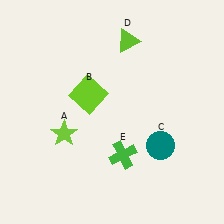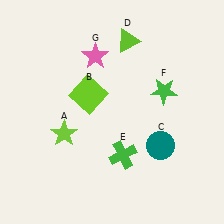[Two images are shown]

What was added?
A green star (F), a pink star (G) were added in Image 2.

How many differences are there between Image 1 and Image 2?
There are 2 differences between the two images.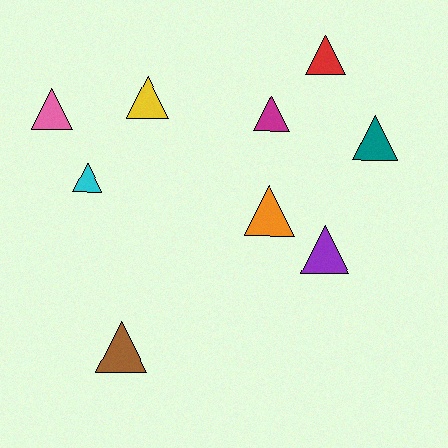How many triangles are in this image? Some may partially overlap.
There are 9 triangles.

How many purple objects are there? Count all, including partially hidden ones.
There is 1 purple object.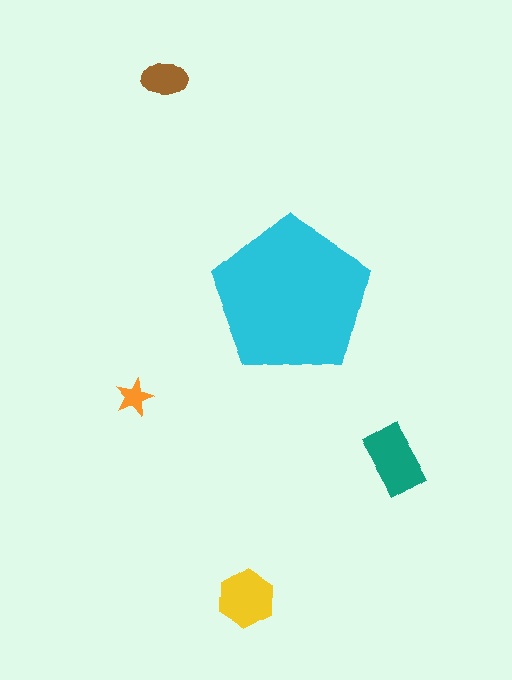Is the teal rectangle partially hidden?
No, the teal rectangle is fully visible.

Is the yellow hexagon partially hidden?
No, the yellow hexagon is fully visible.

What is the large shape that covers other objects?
A cyan pentagon.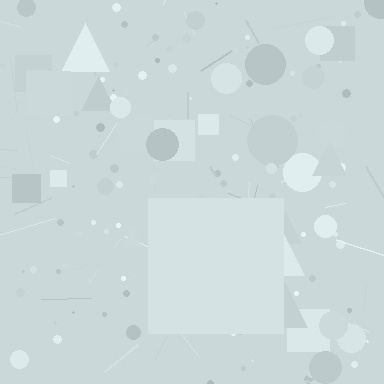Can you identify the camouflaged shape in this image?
The camouflaged shape is a square.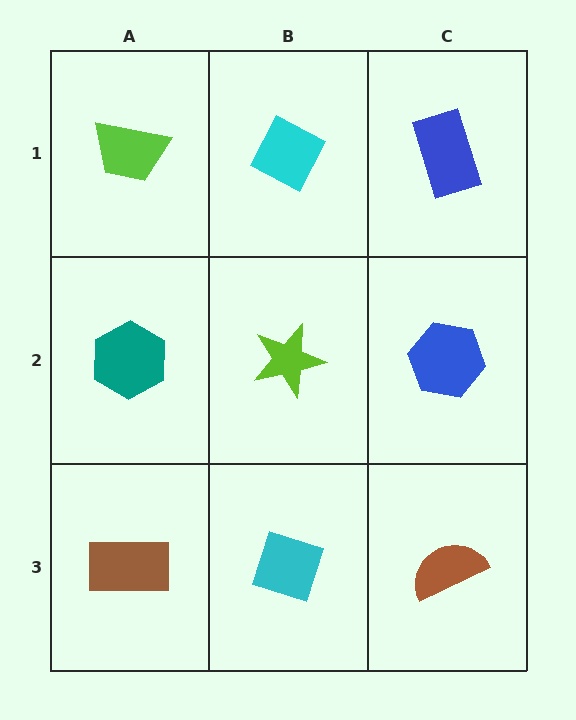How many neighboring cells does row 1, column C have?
2.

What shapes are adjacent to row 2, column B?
A cyan diamond (row 1, column B), a cyan diamond (row 3, column B), a teal hexagon (row 2, column A), a blue hexagon (row 2, column C).